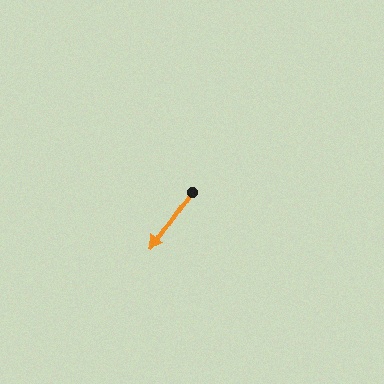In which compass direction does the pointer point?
Southwest.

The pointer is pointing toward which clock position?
Roughly 7 o'clock.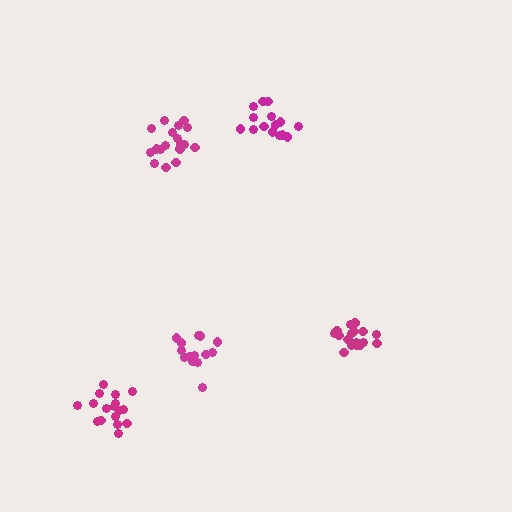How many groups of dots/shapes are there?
There are 5 groups.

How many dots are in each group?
Group 1: 17 dots, Group 2: 15 dots, Group 3: 19 dots, Group 4: 17 dots, Group 5: 15 dots (83 total).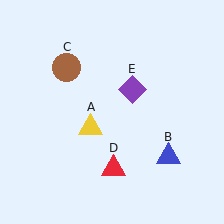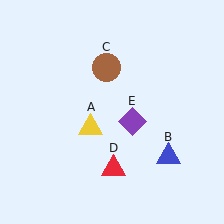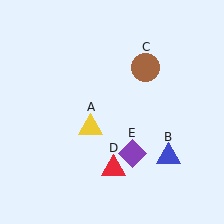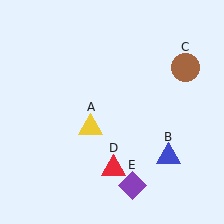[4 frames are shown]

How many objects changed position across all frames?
2 objects changed position: brown circle (object C), purple diamond (object E).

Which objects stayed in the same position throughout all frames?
Yellow triangle (object A) and blue triangle (object B) and red triangle (object D) remained stationary.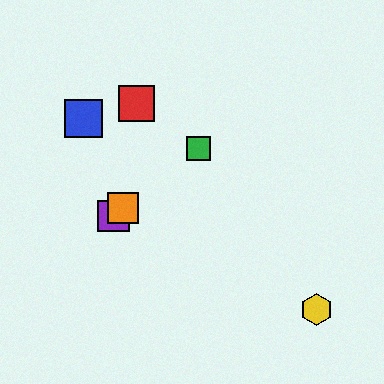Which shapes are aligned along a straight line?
The green square, the purple square, the orange square are aligned along a straight line.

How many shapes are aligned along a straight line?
3 shapes (the green square, the purple square, the orange square) are aligned along a straight line.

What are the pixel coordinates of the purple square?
The purple square is at (113, 216).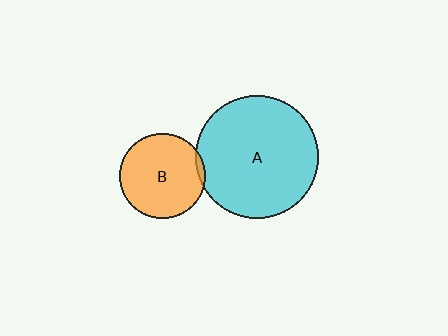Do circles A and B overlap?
Yes.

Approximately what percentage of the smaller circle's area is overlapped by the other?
Approximately 5%.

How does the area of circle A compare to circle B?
Approximately 2.1 times.